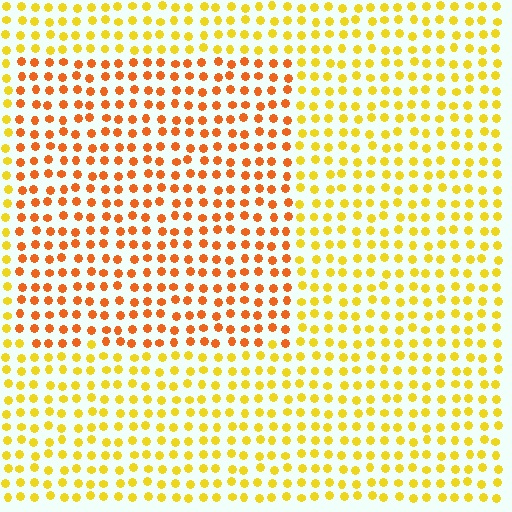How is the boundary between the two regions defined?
The boundary is defined purely by a slight shift in hue (about 33 degrees). Spacing, size, and orientation are identical on both sides.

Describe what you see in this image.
The image is filled with small yellow elements in a uniform arrangement. A rectangle-shaped region is visible where the elements are tinted to a slightly different hue, forming a subtle color boundary.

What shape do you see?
I see a rectangle.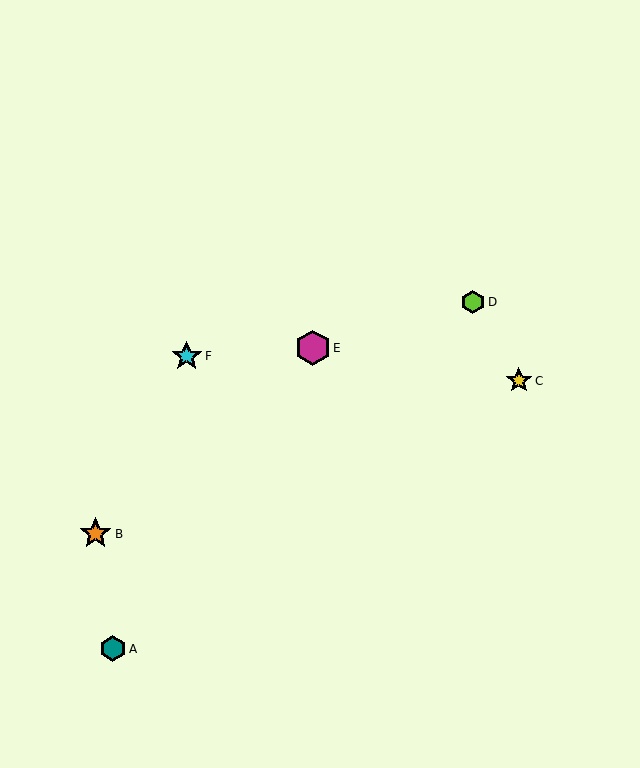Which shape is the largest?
The magenta hexagon (labeled E) is the largest.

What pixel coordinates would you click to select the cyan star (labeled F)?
Click at (187, 356) to select the cyan star F.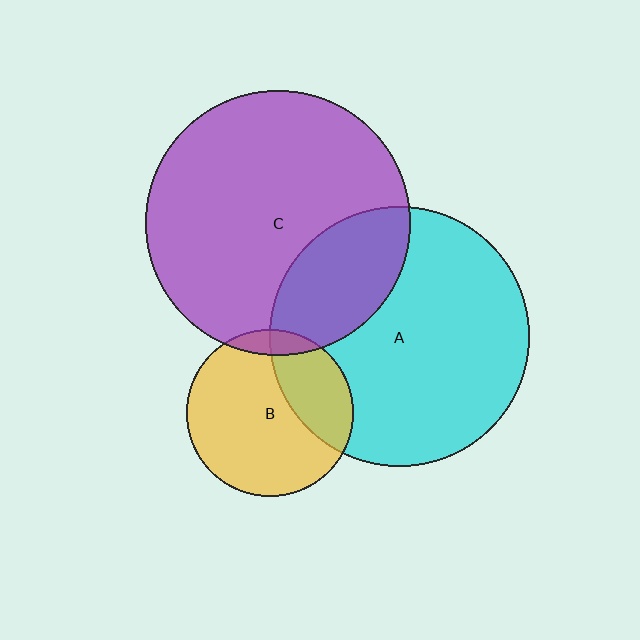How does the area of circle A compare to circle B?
Approximately 2.4 times.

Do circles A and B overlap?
Yes.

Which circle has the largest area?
Circle C (purple).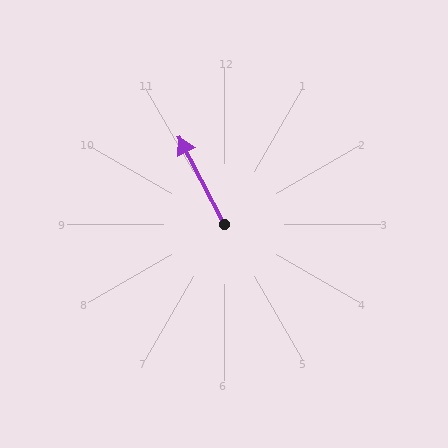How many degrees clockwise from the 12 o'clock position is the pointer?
Approximately 333 degrees.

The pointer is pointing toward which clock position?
Roughly 11 o'clock.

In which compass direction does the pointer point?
Northwest.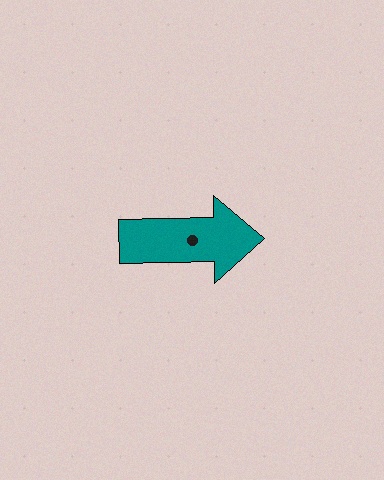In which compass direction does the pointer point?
East.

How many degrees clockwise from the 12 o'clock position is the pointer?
Approximately 89 degrees.